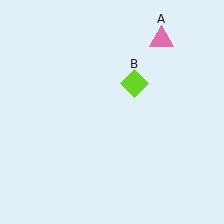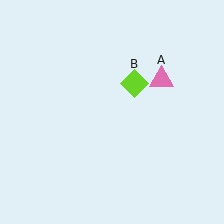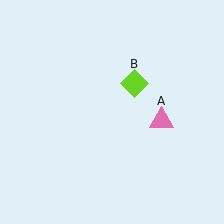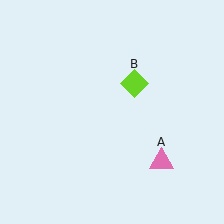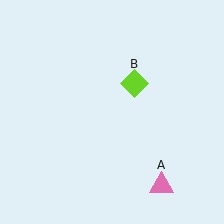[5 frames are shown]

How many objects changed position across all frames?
1 object changed position: pink triangle (object A).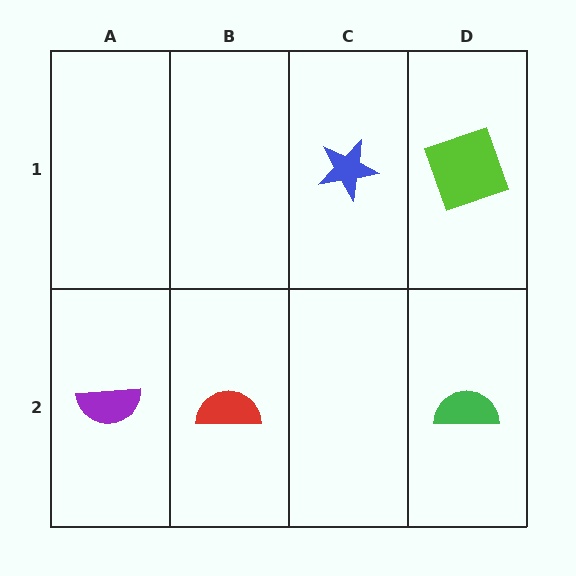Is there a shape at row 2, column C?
No, that cell is empty.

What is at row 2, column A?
A purple semicircle.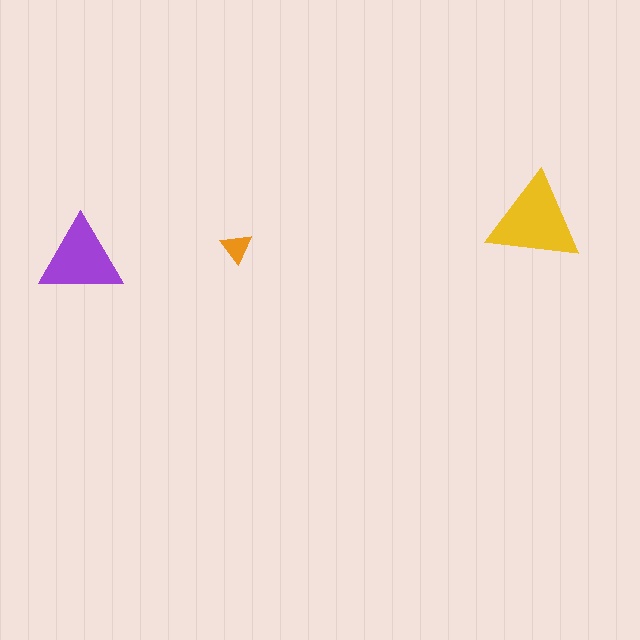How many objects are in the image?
There are 3 objects in the image.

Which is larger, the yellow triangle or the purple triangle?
The yellow one.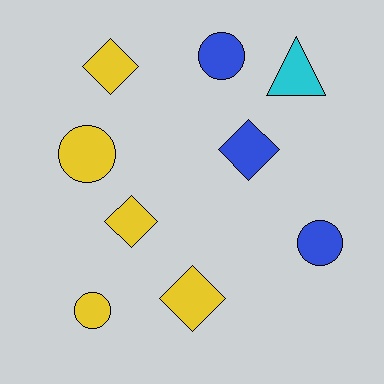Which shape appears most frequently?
Diamond, with 4 objects.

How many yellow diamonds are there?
There are 3 yellow diamonds.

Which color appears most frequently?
Yellow, with 5 objects.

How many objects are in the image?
There are 9 objects.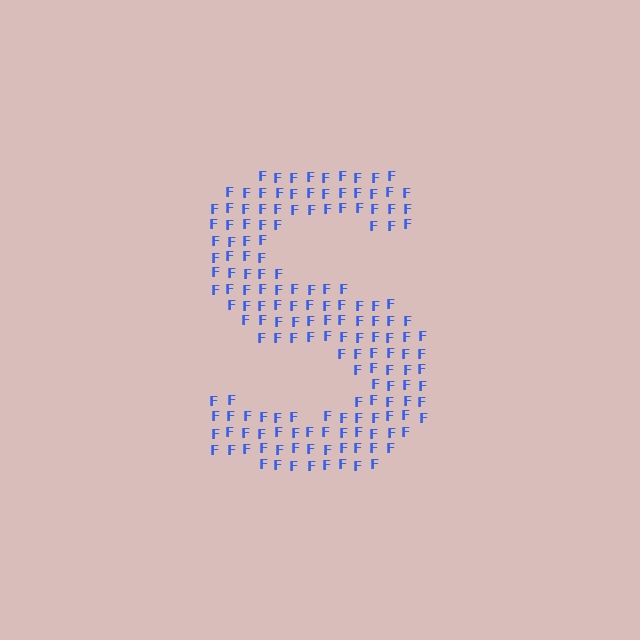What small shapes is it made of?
It is made of small letter F's.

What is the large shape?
The large shape is the letter S.